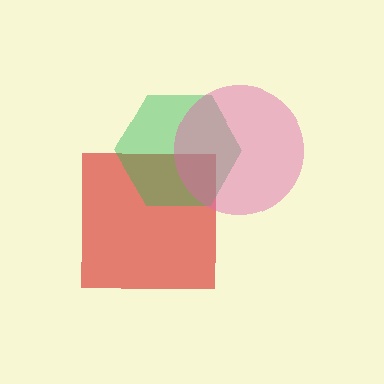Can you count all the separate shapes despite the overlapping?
Yes, there are 3 separate shapes.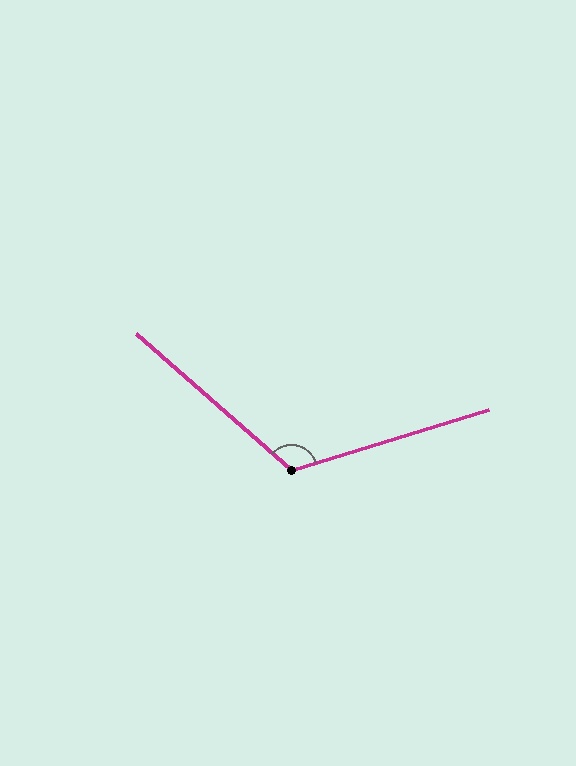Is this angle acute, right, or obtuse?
It is obtuse.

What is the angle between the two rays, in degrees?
Approximately 122 degrees.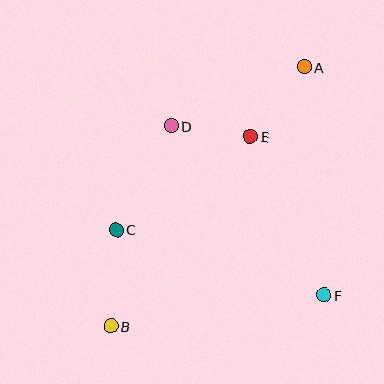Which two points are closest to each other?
Points D and E are closest to each other.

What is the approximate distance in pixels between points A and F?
The distance between A and F is approximately 229 pixels.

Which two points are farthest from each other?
Points A and B are farthest from each other.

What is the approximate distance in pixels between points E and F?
The distance between E and F is approximately 175 pixels.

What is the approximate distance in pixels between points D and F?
The distance between D and F is approximately 228 pixels.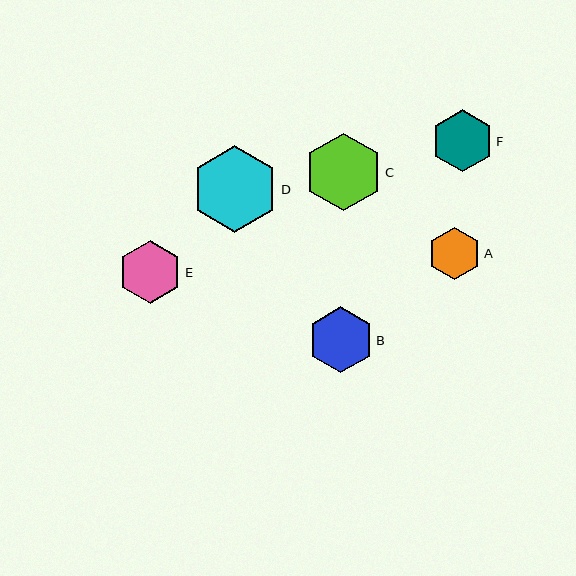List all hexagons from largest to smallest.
From largest to smallest: D, C, B, E, F, A.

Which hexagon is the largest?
Hexagon D is the largest with a size of approximately 87 pixels.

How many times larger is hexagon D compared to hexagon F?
Hexagon D is approximately 1.4 times the size of hexagon F.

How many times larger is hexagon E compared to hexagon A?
Hexagon E is approximately 1.2 times the size of hexagon A.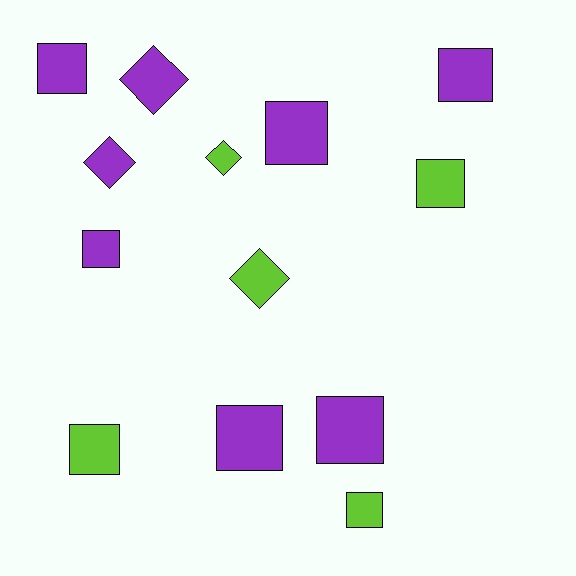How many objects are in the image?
There are 13 objects.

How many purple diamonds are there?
There are 2 purple diamonds.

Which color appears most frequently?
Purple, with 8 objects.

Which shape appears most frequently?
Square, with 9 objects.